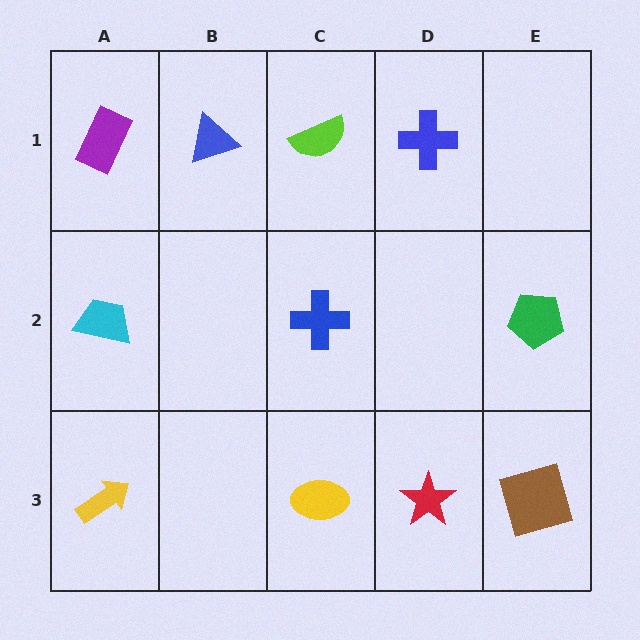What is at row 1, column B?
A blue triangle.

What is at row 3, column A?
A yellow arrow.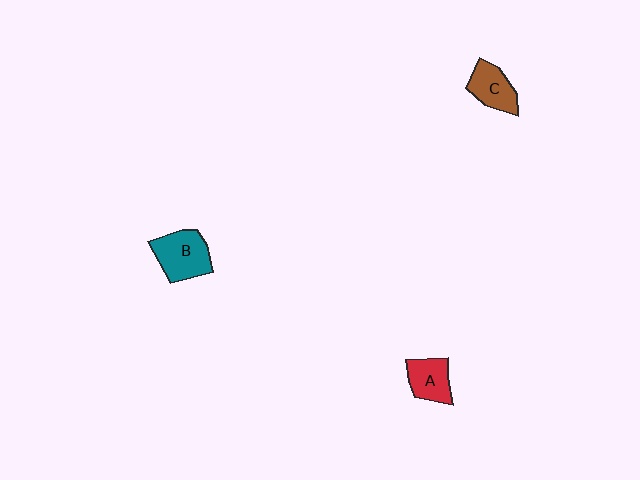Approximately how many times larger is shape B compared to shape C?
Approximately 1.3 times.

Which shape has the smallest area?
Shape A (red).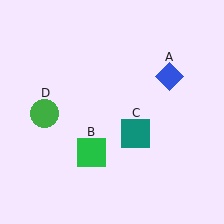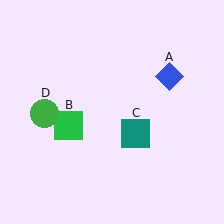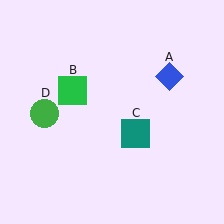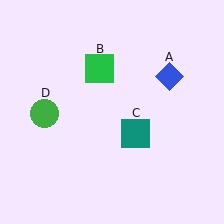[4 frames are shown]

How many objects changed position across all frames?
1 object changed position: green square (object B).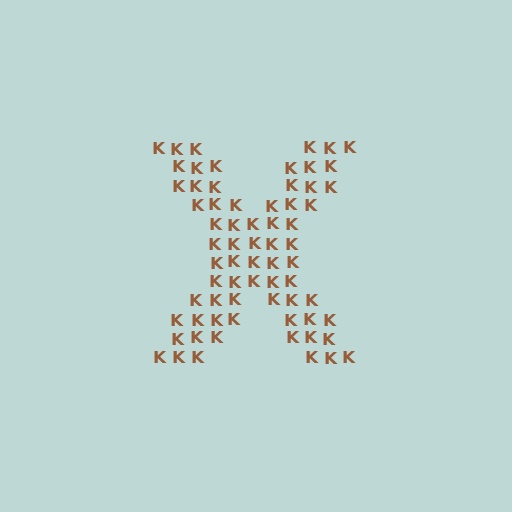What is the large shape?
The large shape is the letter X.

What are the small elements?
The small elements are letter K's.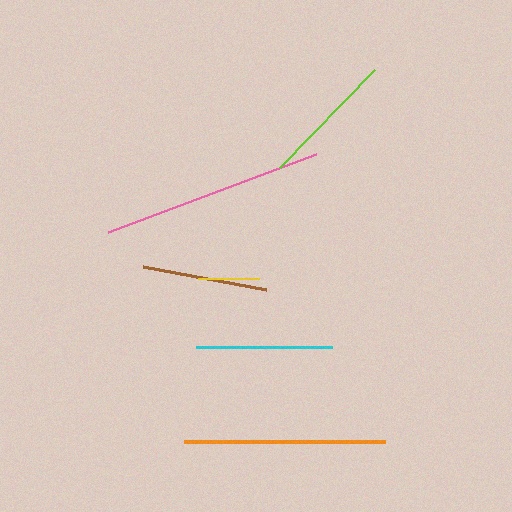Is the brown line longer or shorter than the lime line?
The lime line is longer than the brown line.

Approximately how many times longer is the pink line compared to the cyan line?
The pink line is approximately 1.6 times the length of the cyan line.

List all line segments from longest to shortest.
From longest to shortest: pink, orange, lime, cyan, brown, yellow.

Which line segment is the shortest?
The yellow line is the shortest at approximately 60 pixels.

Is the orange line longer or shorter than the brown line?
The orange line is longer than the brown line.